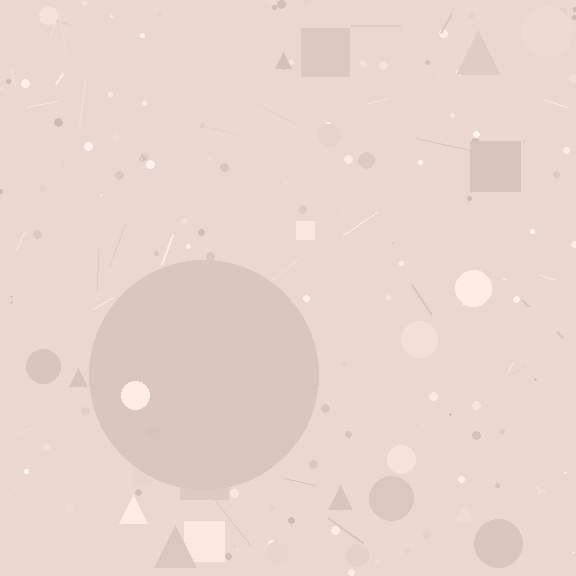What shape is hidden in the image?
A circle is hidden in the image.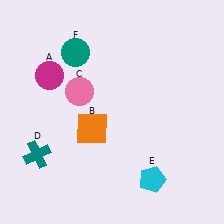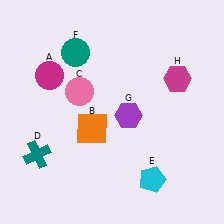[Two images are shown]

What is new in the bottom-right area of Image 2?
A purple hexagon (G) was added in the bottom-right area of Image 2.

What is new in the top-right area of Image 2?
A magenta hexagon (H) was added in the top-right area of Image 2.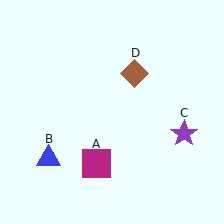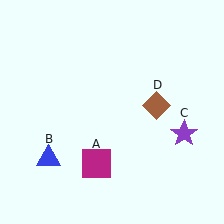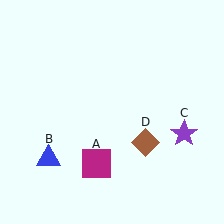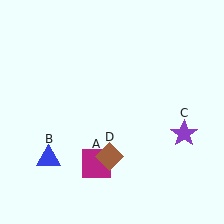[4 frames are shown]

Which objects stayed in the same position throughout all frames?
Magenta square (object A) and blue triangle (object B) and purple star (object C) remained stationary.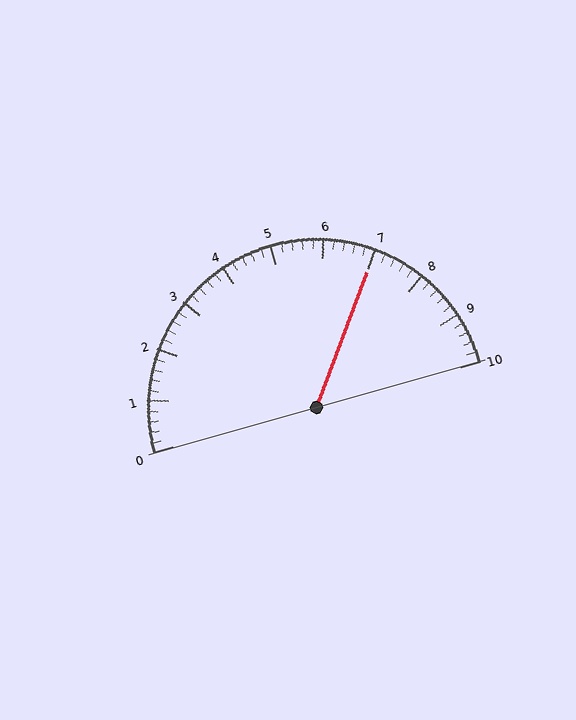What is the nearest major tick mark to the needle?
The nearest major tick mark is 7.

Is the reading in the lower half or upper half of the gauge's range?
The reading is in the upper half of the range (0 to 10).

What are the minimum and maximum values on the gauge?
The gauge ranges from 0 to 10.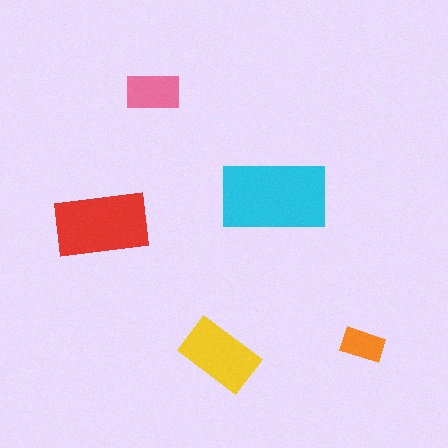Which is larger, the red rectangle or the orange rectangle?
The red one.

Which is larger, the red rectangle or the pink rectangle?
The red one.